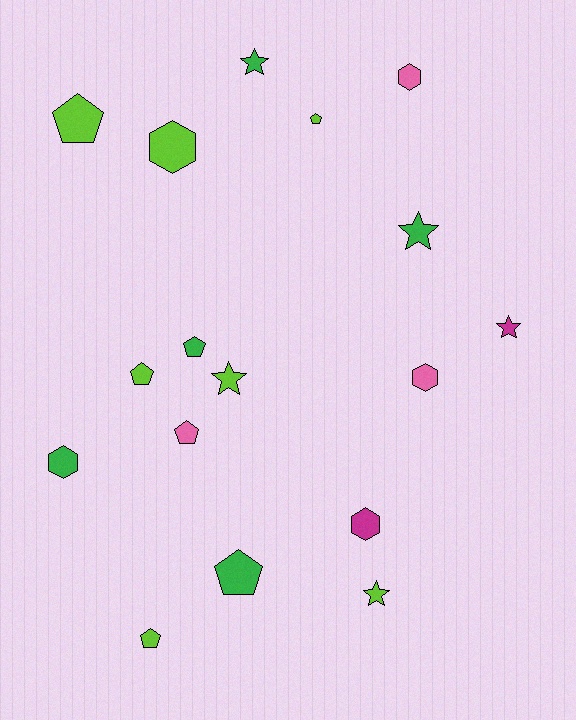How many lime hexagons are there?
There is 1 lime hexagon.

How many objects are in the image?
There are 17 objects.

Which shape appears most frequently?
Pentagon, with 7 objects.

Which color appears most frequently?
Lime, with 7 objects.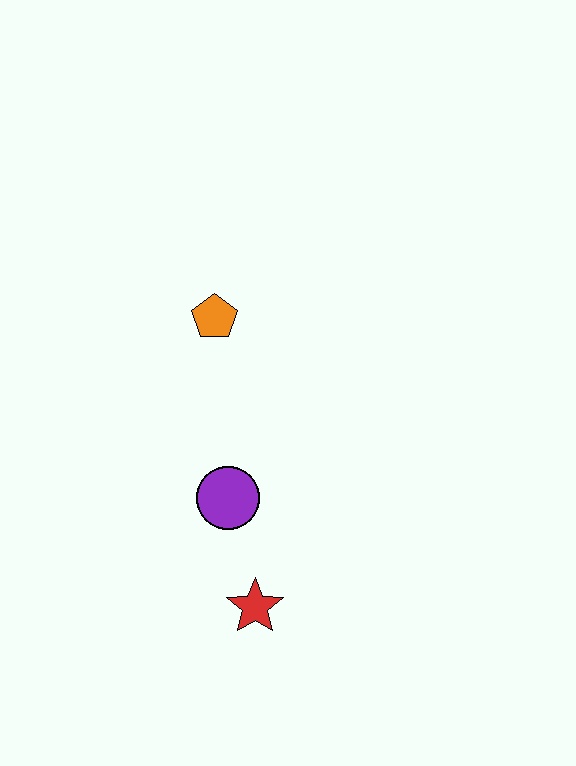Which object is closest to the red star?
The purple circle is closest to the red star.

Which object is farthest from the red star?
The orange pentagon is farthest from the red star.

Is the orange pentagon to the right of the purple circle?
No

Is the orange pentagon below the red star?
No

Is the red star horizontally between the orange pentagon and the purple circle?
No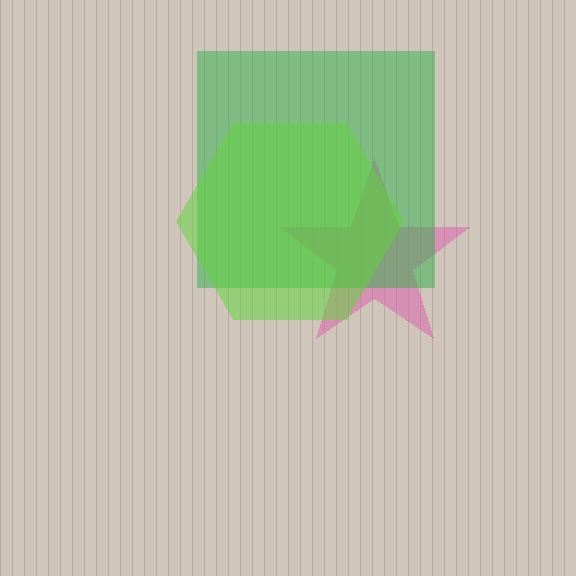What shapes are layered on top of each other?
The layered shapes are: a pink star, a green square, a lime hexagon.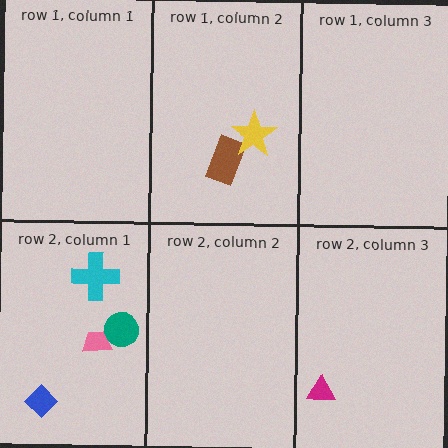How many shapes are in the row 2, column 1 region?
4.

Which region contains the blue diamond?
The row 2, column 1 region.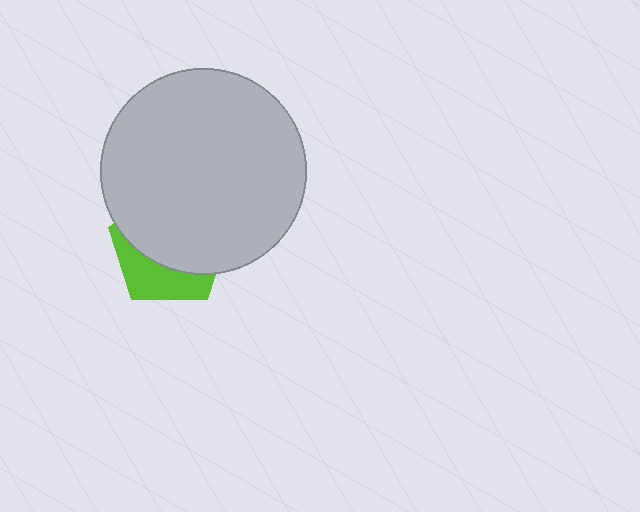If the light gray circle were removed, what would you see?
You would see the complete lime pentagon.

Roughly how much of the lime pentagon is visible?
A small part of it is visible (roughly 34%).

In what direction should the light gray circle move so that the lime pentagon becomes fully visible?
The light gray circle should move up. That is the shortest direction to clear the overlap and leave the lime pentagon fully visible.